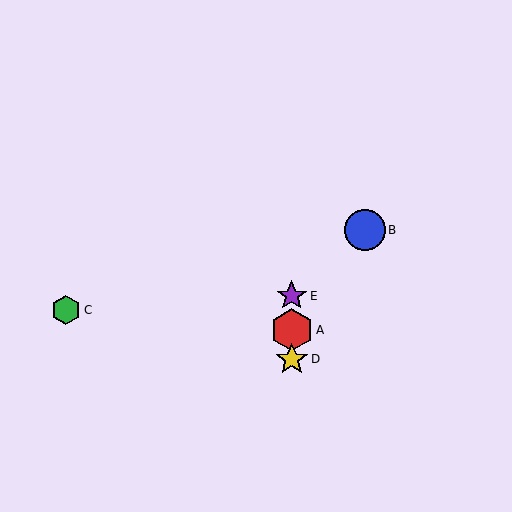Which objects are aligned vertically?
Objects A, D, E are aligned vertically.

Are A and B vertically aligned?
No, A is at x≈292 and B is at x≈365.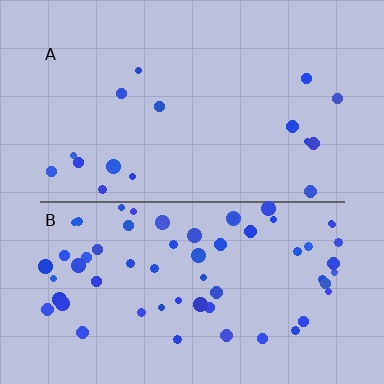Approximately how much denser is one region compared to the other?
Approximately 3.8× — region B over region A.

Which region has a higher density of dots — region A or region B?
B (the bottom).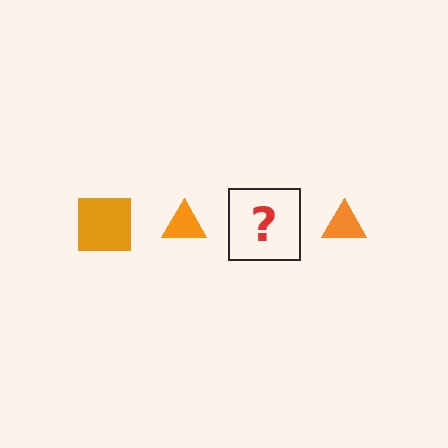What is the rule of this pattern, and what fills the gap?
The rule is that the pattern cycles through square, triangle shapes in orange. The gap should be filled with an orange square.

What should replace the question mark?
The question mark should be replaced with an orange square.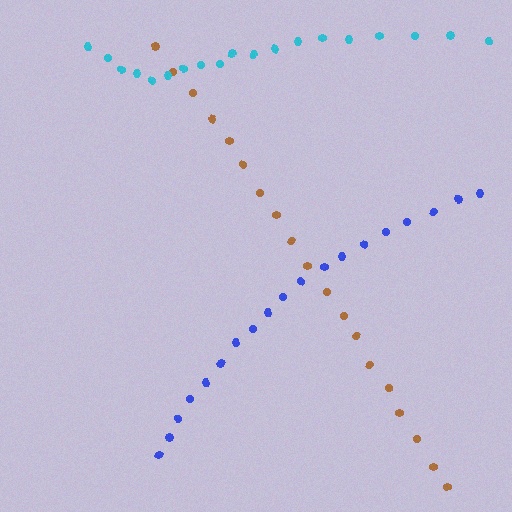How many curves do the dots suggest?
There are 3 distinct paths.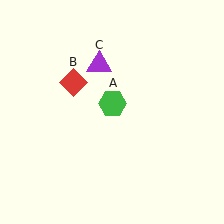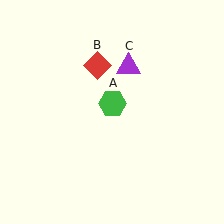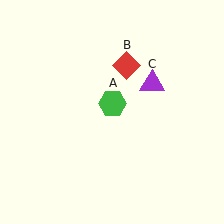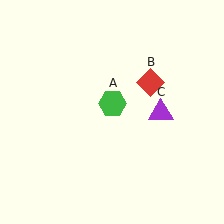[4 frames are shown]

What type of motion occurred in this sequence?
The red diamond (object B), purple triangle (object C) rotated clockwise around the center of the scene.